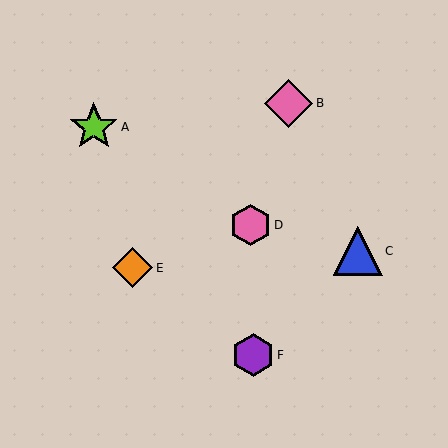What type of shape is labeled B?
Shape B is a pink diamond.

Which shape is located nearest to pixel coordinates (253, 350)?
The purple hexagon (labeled F) at (253, 355) is nearest to that location.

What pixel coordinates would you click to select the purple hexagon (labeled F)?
Click at (253, 355) to select the purple hexagon F.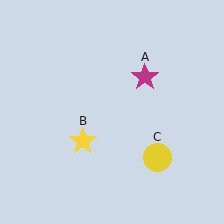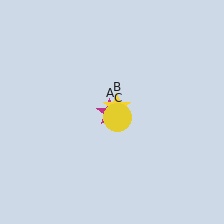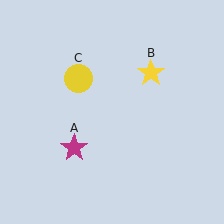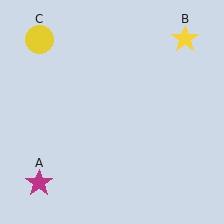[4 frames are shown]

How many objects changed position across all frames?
3 objects changed position: magenta star (object A), yellow star (object B), yellow circle (object C).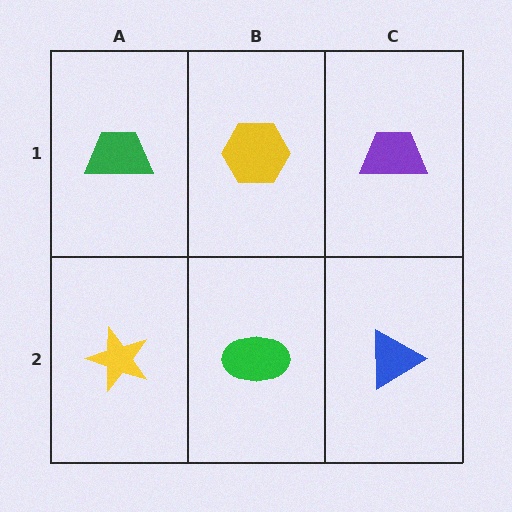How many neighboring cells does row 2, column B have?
3.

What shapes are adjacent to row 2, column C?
A purple trapezoid (row 1, column C), a green ellipse (row 2, column B).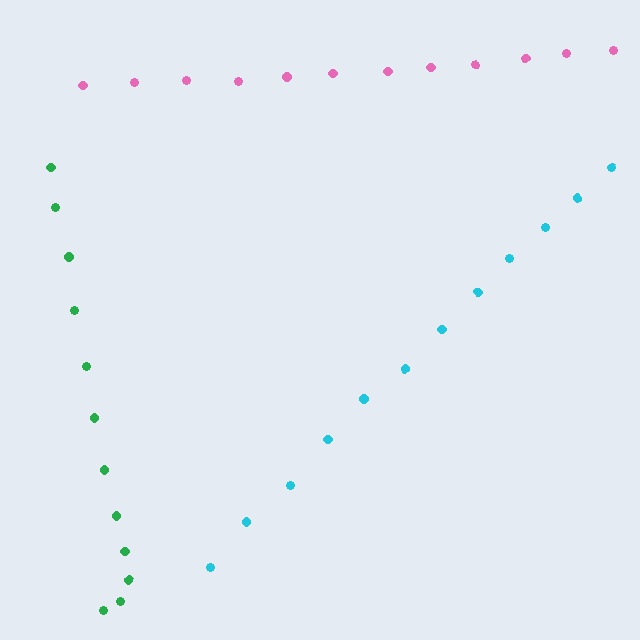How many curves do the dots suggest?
There are 3 distinct paths.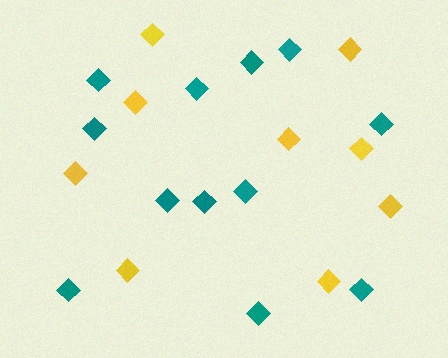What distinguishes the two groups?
There are 2 groups: one group of teal diamonds (12) and one group of yellow diamonds (9).